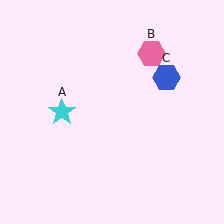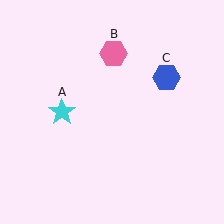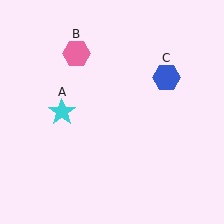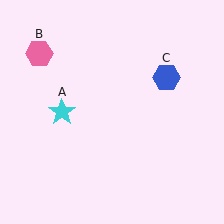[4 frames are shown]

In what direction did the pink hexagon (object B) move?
The pink hexagon (object B) moved left.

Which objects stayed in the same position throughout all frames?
Cyan star (object A) and blue hexagon (object C) remained stationary.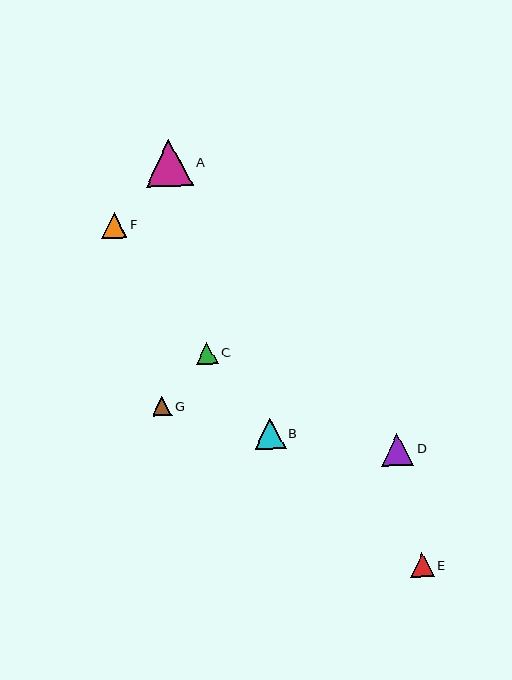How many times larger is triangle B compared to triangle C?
Triangle B is approximately 1.4 times the size of triangle C.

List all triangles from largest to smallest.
From largest to smallest: A, D, B, F, E, C, G.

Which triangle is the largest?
Triangle A is the largest with a size of approximately 47 pixels.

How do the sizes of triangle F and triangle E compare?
Triangle F and triangle E are approximately the same size.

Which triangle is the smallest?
Triangle G is the smallest with a size of approximately 20 pixels.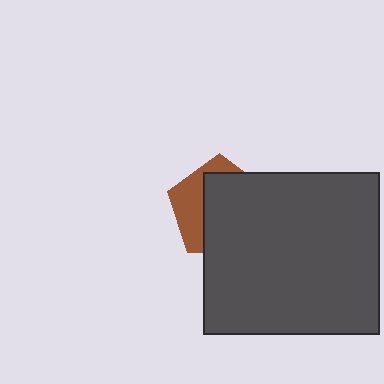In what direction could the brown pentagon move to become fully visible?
The brown pentagon could move toward the upper-left. That would shift it out from behind the dark gray rectangle entirely.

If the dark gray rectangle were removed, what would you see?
You would see the complete brown pentagon.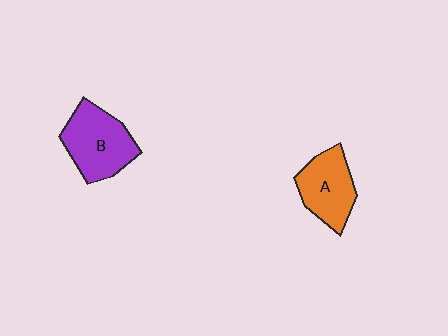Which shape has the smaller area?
Shape A (orange).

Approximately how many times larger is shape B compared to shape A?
Approximately 1.2 times.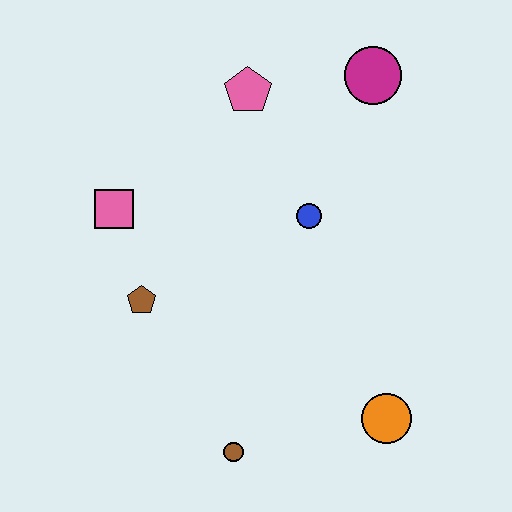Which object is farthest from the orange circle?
The pink pentagon is farthest from the orange circle.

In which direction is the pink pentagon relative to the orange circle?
The pink pentagon is above the orange circle.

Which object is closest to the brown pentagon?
The pink square is closest to the brown pentagon.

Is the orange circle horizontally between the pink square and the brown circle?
No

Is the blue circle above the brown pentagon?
Yes